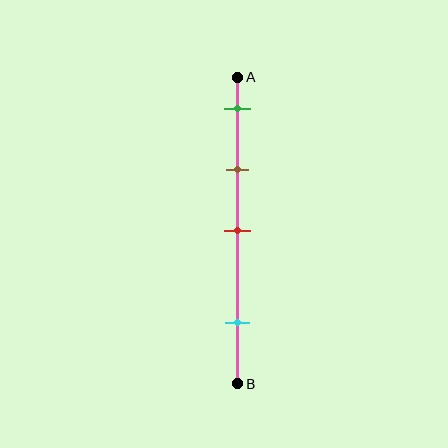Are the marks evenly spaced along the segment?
No, the marks are not evenly spaced.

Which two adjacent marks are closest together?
The green and brown marks are the closest adjacent pair.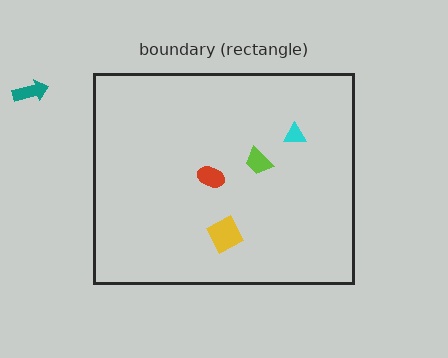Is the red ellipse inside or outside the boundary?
Inside.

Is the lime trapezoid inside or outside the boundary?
Inside.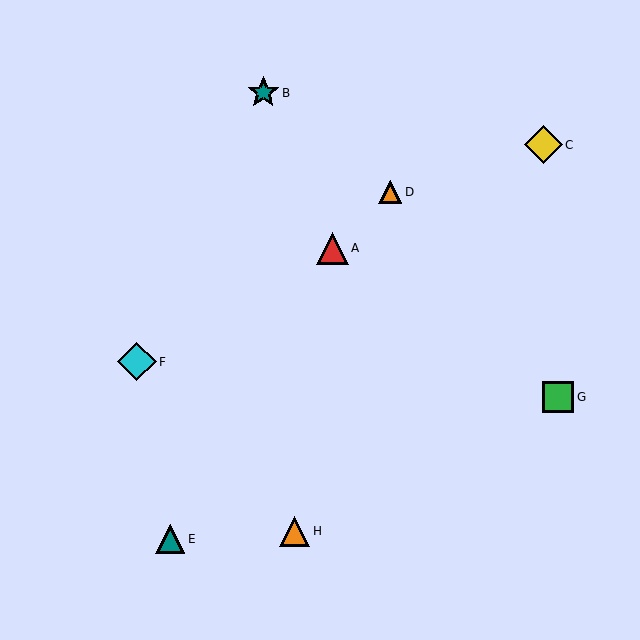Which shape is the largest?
The cyan diamond (labeled F) is the largest.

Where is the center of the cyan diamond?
The center of the cyan diamond is at (137, 362).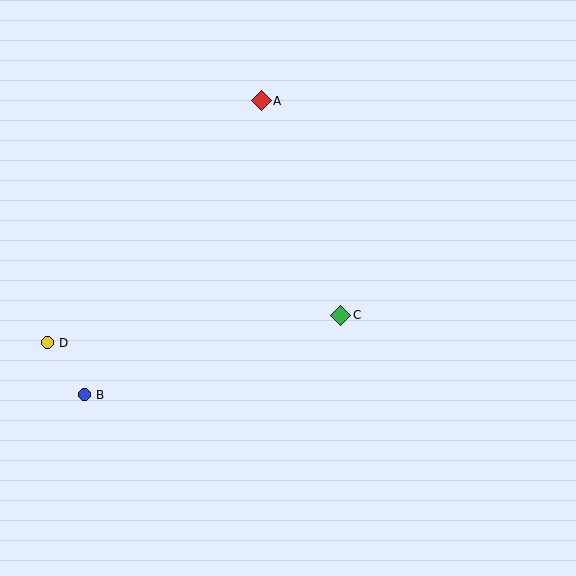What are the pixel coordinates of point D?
Point D is at (47, 343).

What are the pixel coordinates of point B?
Point B is at (84, 395).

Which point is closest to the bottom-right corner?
Point C is closest to the bottom-right corner.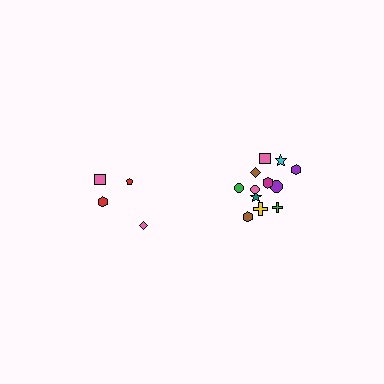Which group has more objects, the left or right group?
The right group.